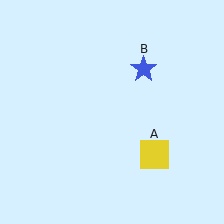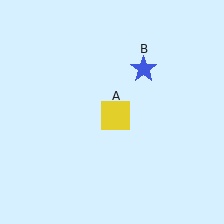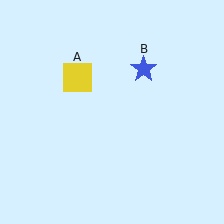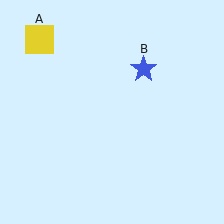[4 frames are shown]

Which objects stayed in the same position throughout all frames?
Blue star (object B) remained stationary.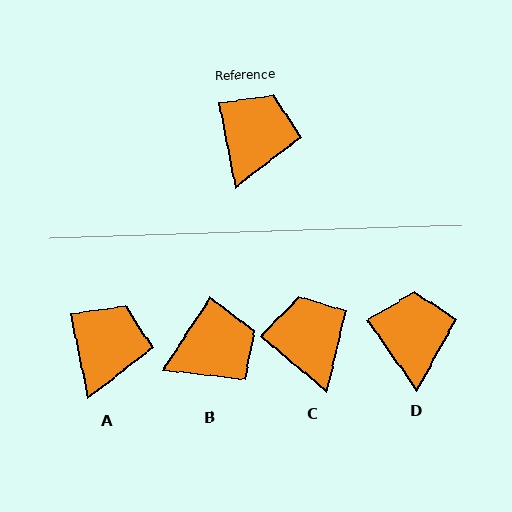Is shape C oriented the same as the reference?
No, it is off by about 39 degrees.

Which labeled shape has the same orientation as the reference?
A.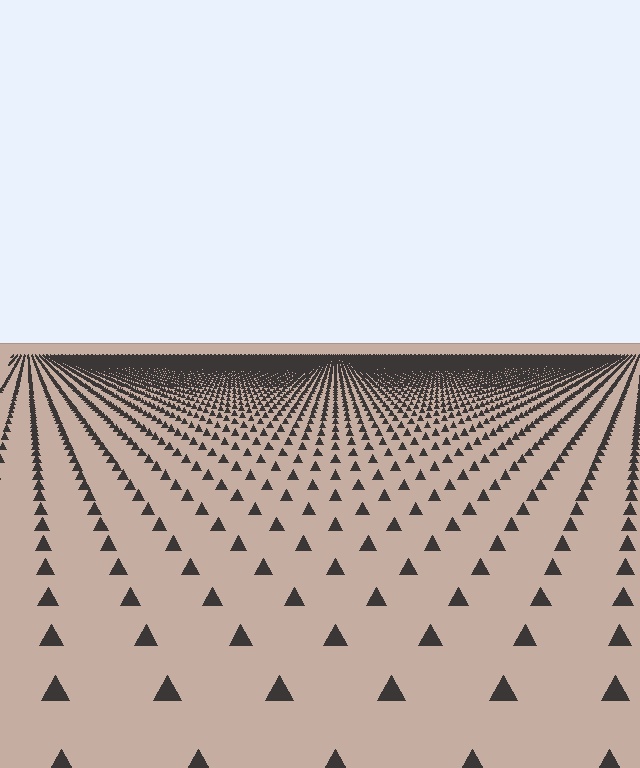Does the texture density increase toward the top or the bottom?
Density increases toward the top.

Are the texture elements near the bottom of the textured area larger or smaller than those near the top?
Larger. Near the bottom, elements are closer to the viewer and appear at a bigger on-screen size.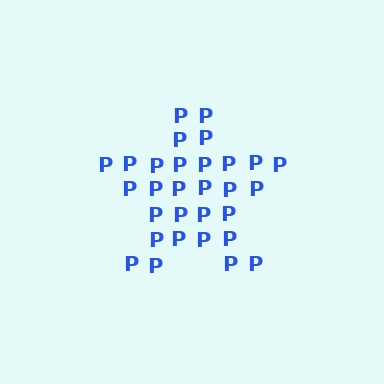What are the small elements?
The small elements are letter P's.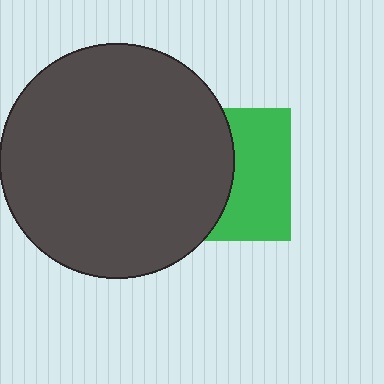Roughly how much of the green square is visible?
About half of it is visible (roughly 48%).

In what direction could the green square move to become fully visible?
The green square could move right. That would shift it out from behind the dark gray circle entirely.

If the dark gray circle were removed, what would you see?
You would see the complete green square.